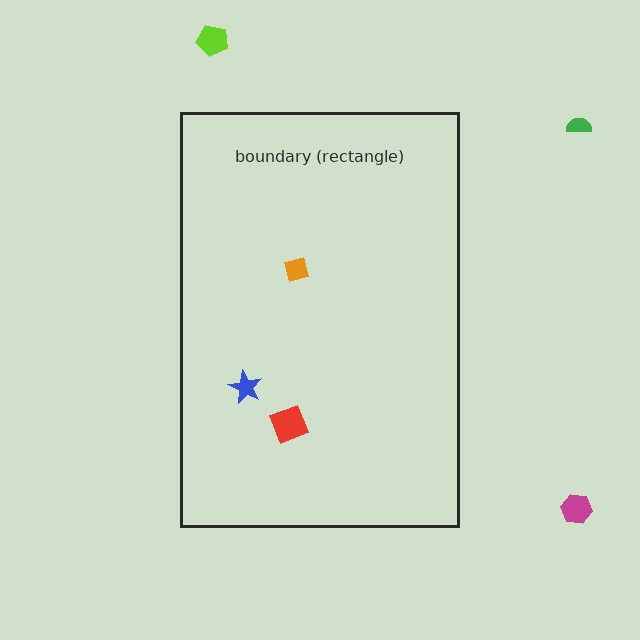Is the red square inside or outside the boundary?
Inside.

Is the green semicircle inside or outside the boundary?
Outside.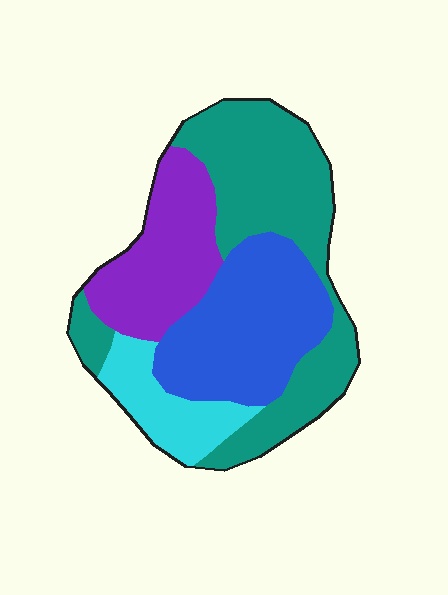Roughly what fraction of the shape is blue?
Blue takes up between a quarter and a half of the shape.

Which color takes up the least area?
Cyan, at roughly 10%.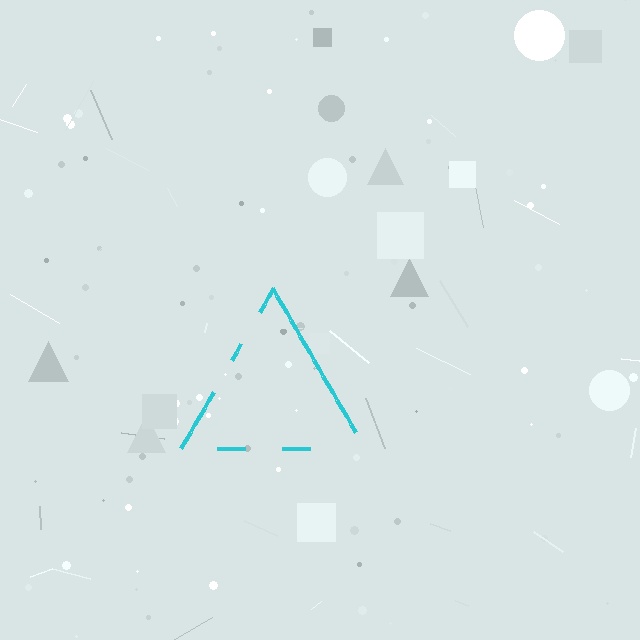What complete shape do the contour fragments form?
The contour fragments form a triangle.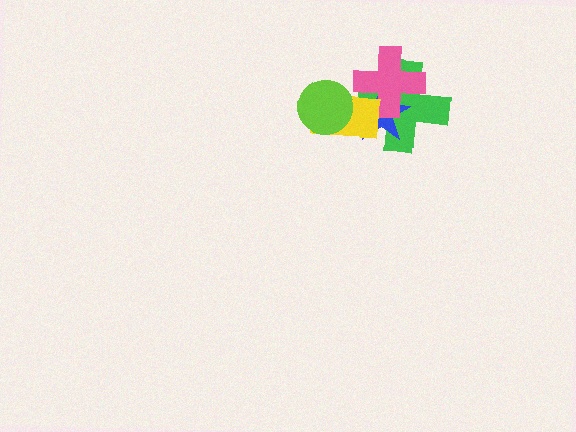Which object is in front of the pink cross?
The yellow rectangle is in front of the pink cross.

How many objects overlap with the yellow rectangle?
4 objects overlap with the yellow rectangle.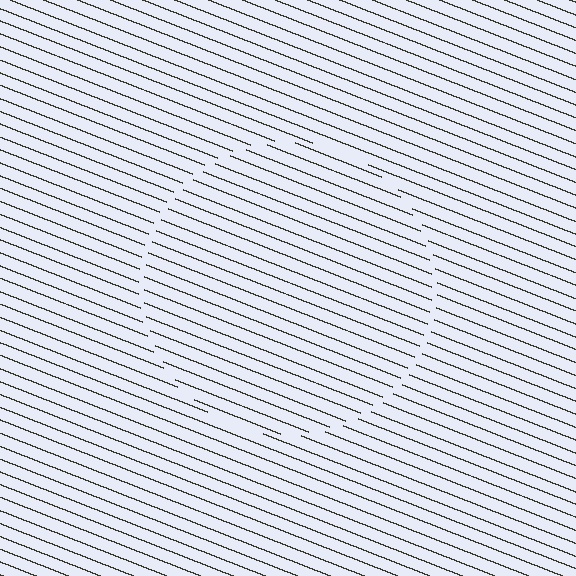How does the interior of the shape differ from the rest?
The interior of the shape contains the same grating, shifted by half a period — the contour is defined by the phase discontinuity where line-ends from the inner and outer gratings abut.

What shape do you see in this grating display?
An illusory circle. The interior of the shape contains the same grating, shifted by half a period — the contour is defined by the phase discontinuity where line-ends from the inner and outer gratings abut.